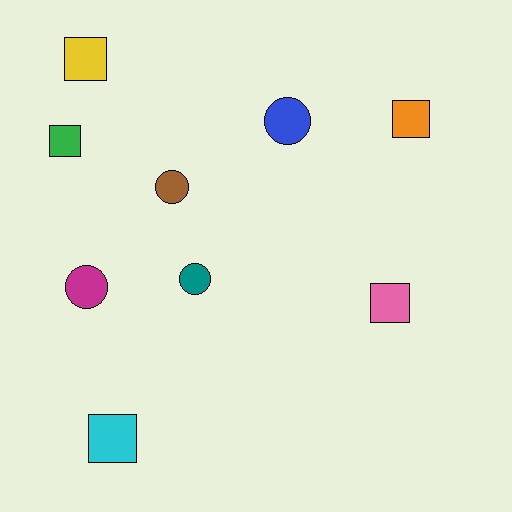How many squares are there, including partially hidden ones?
There are 5 squares.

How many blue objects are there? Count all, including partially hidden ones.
There is 1 blue object.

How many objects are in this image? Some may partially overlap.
There are 9 objects.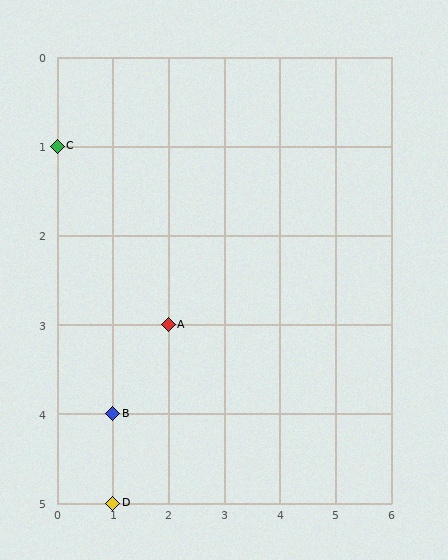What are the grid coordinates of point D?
Point D is at grid coordinates (1, 5).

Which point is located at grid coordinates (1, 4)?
Point B is at (1, 4).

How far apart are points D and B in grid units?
Points D and B are 1 row apart.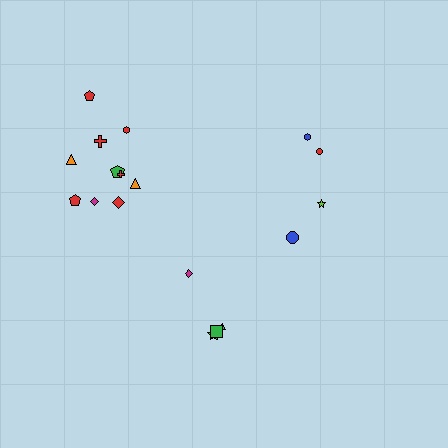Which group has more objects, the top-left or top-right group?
The top-left group.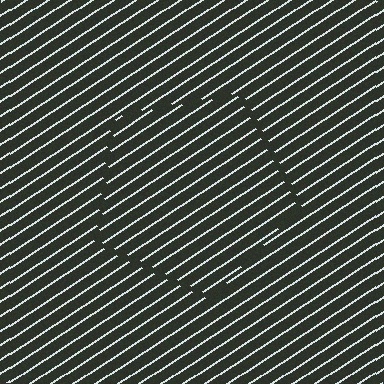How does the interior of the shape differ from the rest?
The interior of the shape contains the same grating, shifted by half a period — the contour is defined by the phase discontinuity where line-ends from the inner and outer gratings abut.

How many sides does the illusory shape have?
5 sides — the line-ends trace a pentagon.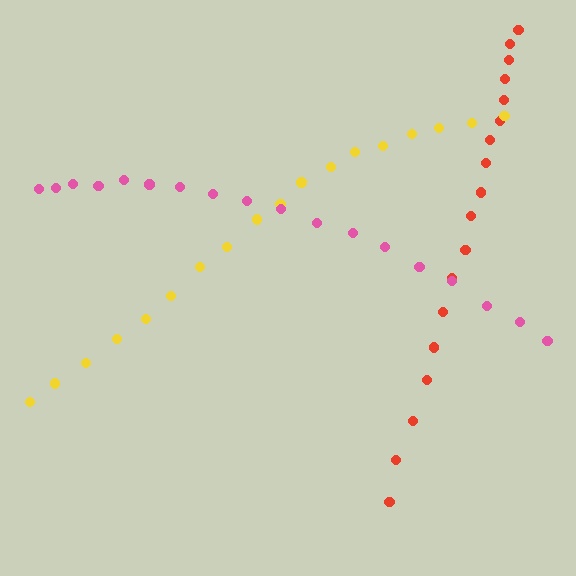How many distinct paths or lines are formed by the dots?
There are 3 distinct paths.